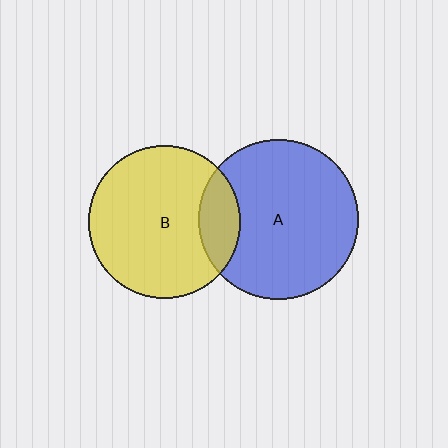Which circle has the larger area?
Circle A (blue).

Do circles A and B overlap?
Yes.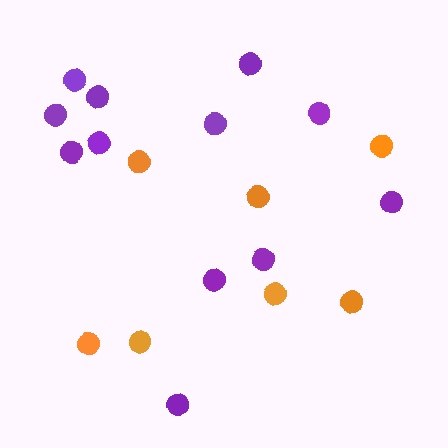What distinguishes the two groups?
There are 2 groups: one group of orange circles (7) and one group of purple circles (12).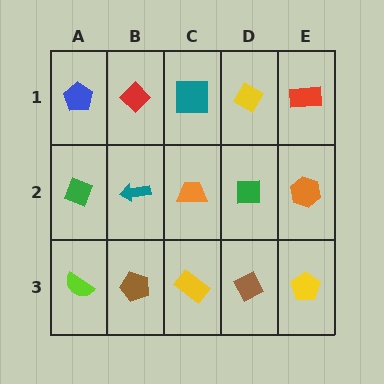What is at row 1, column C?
A teal square.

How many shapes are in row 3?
5 shapes.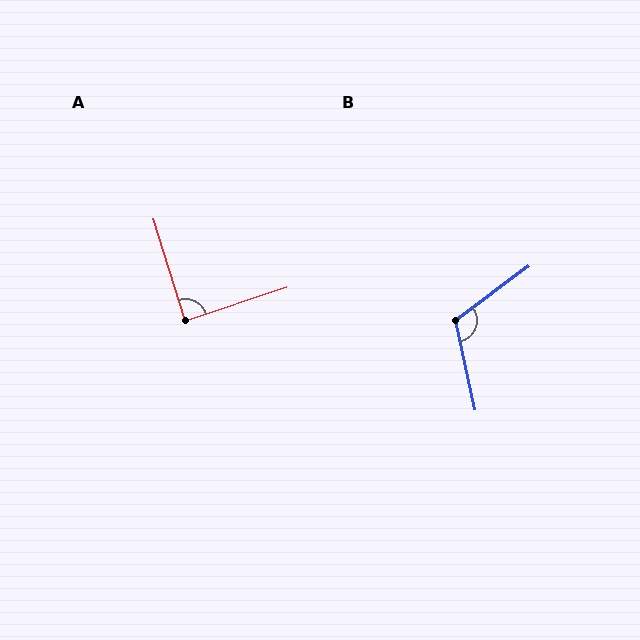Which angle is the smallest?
A, at approximately 89 degrees.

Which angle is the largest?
B, at approximately 115 degrees.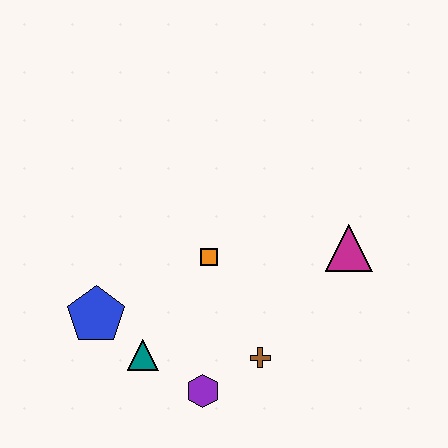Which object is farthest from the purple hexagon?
The magenta triangle is farthest from the purple hexagon.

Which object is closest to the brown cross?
The purple hexagon is closest to the brown cross.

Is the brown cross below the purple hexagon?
No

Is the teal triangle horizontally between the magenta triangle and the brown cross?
No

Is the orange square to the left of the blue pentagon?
No